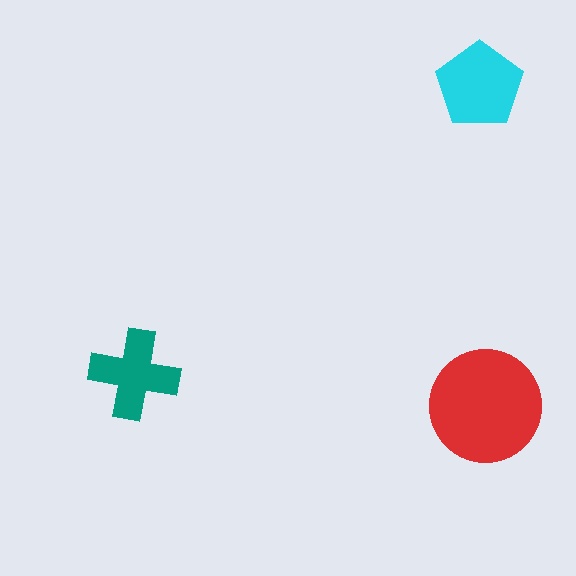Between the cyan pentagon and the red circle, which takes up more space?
The red circle.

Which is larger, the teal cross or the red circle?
The red circle.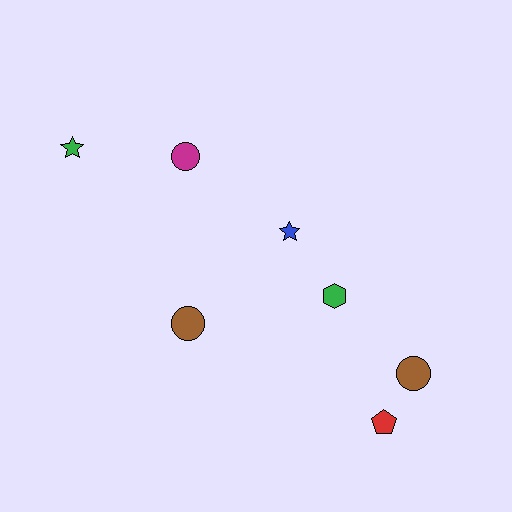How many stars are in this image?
There are 2 stars.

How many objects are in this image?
There are 7 objects.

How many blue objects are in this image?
There is 1 blue object.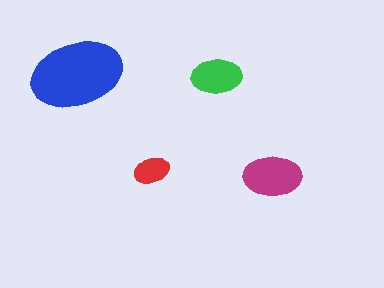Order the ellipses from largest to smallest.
the blue one, the magenta one, the green one, the red one.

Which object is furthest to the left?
The blue ellipse is leftmost.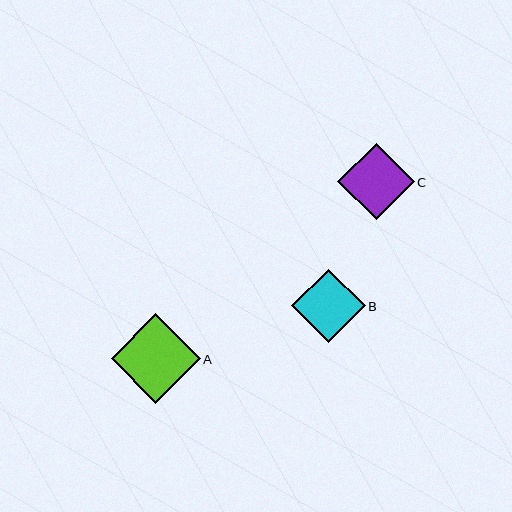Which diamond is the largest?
Diamond A is the largest with a size of approximately 89 pixels.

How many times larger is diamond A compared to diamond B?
Diamond A is approximately 1.2 times the size of diamond B.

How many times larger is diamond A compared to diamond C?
Diamond A is approximately 1.2 times the size of diamond C.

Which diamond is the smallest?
Diamond B is the smallest with a size of approximately 74 pixels.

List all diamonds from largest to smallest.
From largest to smallest: A, C, B.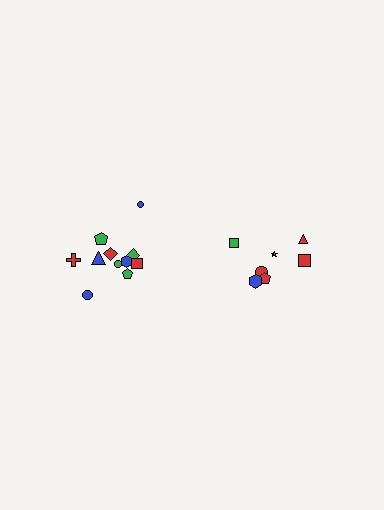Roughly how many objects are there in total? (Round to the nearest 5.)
Roughly 20 objects in total.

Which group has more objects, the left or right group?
The left group.